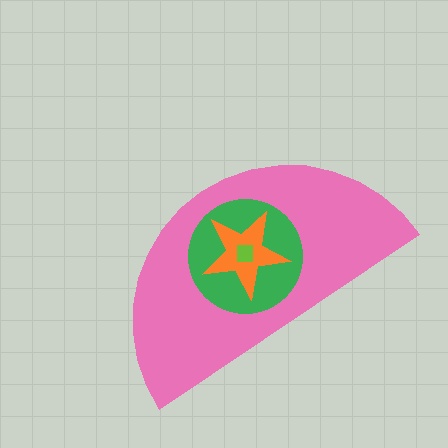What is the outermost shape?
The pink semicircle.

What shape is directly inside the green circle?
The orange star.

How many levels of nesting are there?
4.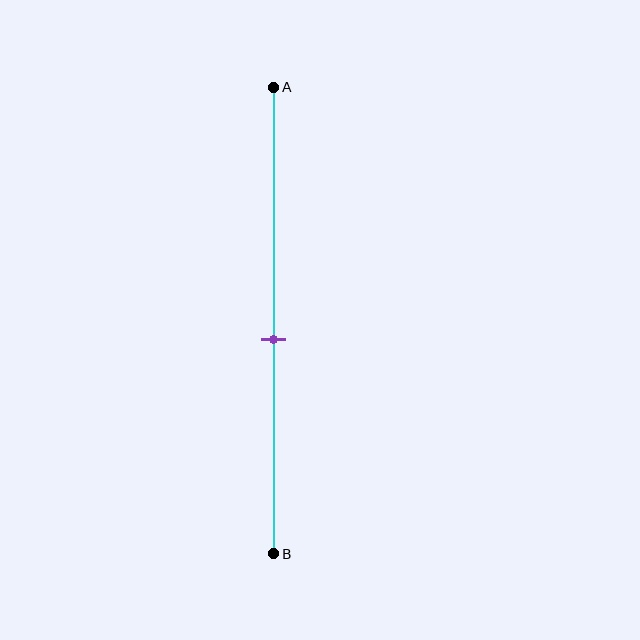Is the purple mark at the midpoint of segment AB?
No, the mark is at about 55% from A, not at the 50% midpoint.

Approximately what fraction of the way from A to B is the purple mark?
The purple mark is approximately 55% of the way from A to B.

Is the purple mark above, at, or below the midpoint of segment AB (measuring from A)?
The purple mark is below the midpoint of segment AB.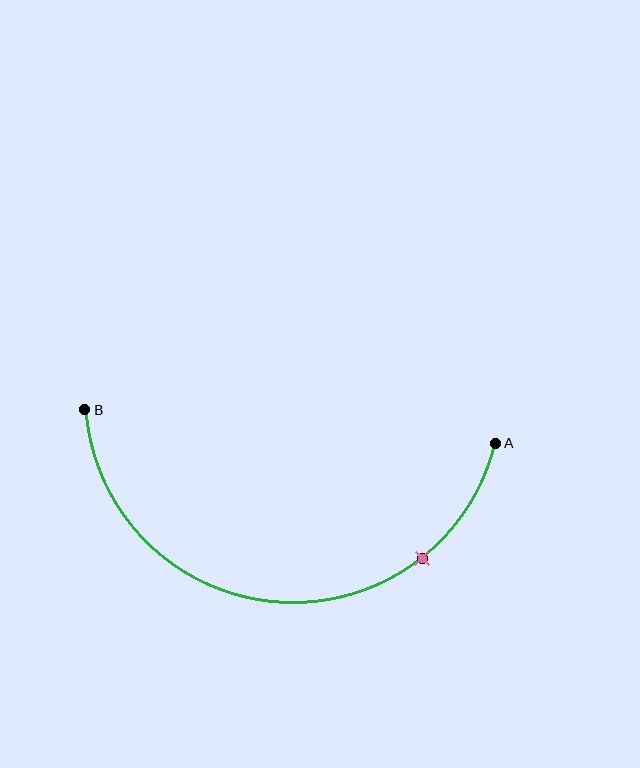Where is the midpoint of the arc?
The arc midpoint is the point on the curve farthest from the straight line joining A and B. It sits below that line.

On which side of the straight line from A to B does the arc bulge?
The arc bulges below the straight line connecting A and B.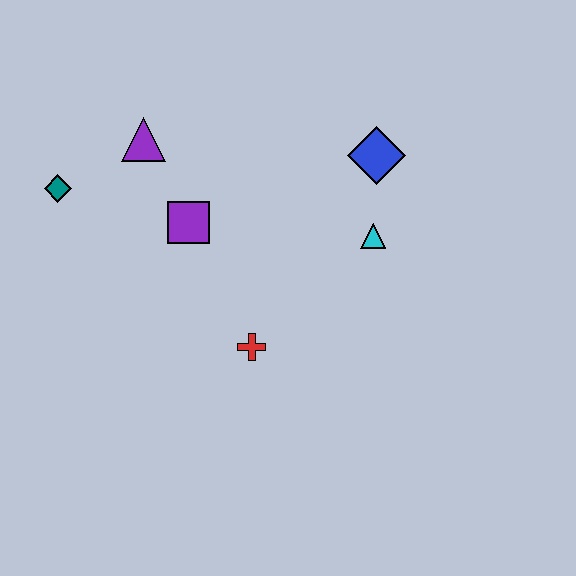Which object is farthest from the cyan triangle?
The teal diamond is farthest from the cyan triangle.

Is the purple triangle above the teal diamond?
Yes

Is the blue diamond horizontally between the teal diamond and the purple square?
No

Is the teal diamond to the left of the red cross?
Yes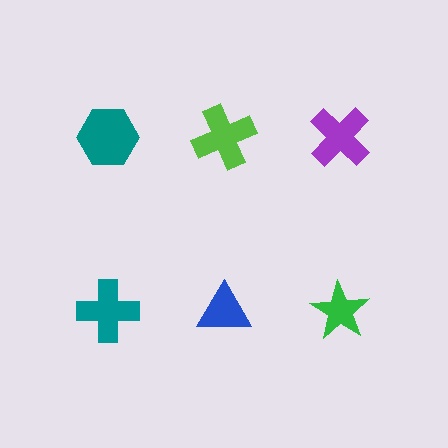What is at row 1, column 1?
A teal hexagon.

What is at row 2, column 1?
A teal cross.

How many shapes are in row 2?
3 shapes.